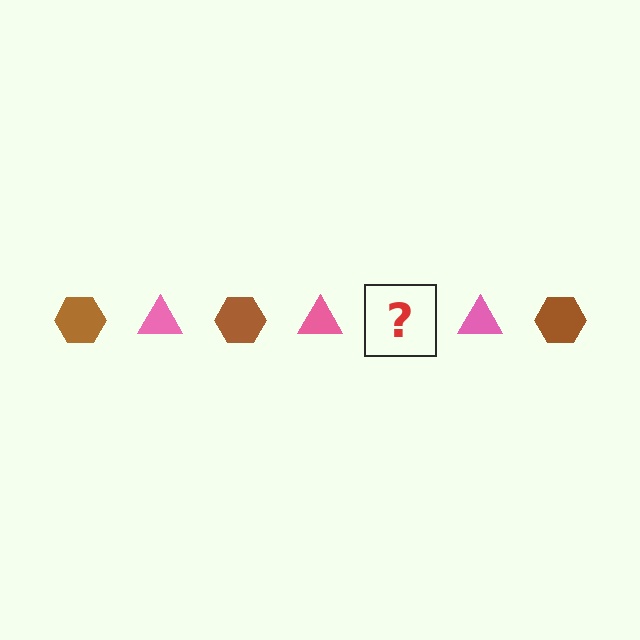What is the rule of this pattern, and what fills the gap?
The rule is that the pattern alternates between brown hexagon and pink triangle. The gap should be filled with a brown hexagon.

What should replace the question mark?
The question mark should be replaced with a brown hexagon.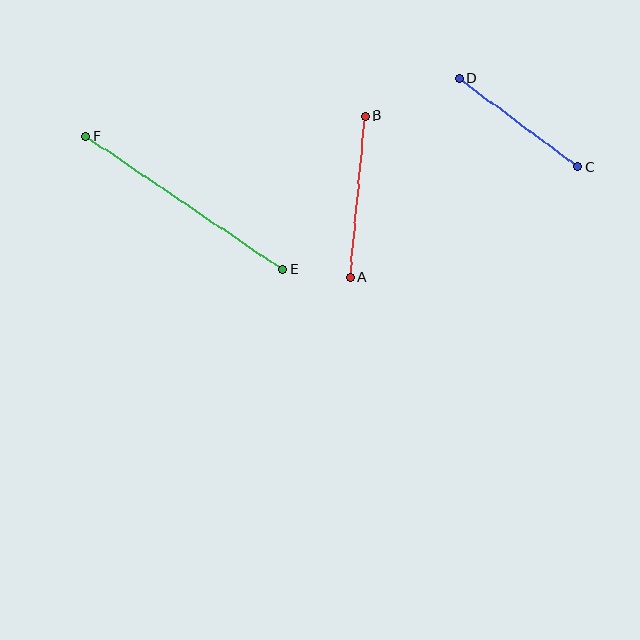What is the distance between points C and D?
The distance is approximately 148 pixels.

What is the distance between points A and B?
The distance is approximately 162 pixels.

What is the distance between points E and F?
The distance is approximately 237 pixels.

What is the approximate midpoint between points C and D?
The midpoint is at approximately (518, 123) pixels.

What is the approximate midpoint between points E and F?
The midpoint is at approximately (184, 203) pixels.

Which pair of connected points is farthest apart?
Points E and F are farthest apart.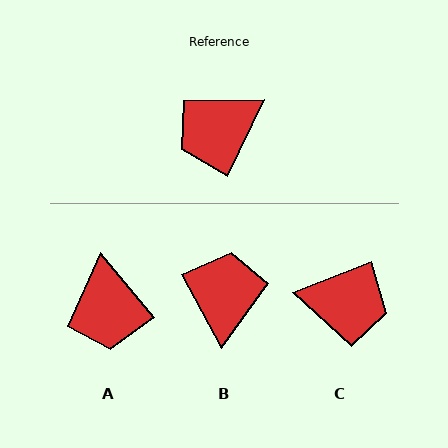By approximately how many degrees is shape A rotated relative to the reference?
Approximately 65 degrees counter-clockwise.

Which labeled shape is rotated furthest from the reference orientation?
C, about 137 degrees away.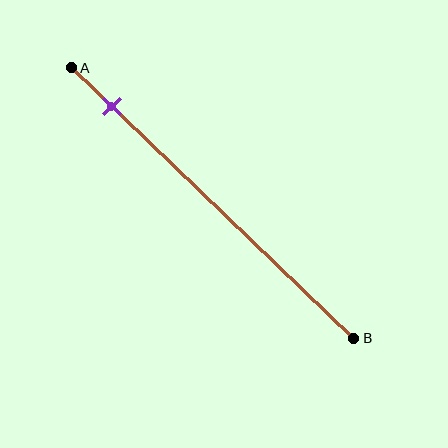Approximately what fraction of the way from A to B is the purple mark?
The purple mark is approximately 15% of the way from A to B.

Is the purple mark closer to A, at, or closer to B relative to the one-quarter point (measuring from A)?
The purple mark is closer to point A than the one-quarter point of segment AB.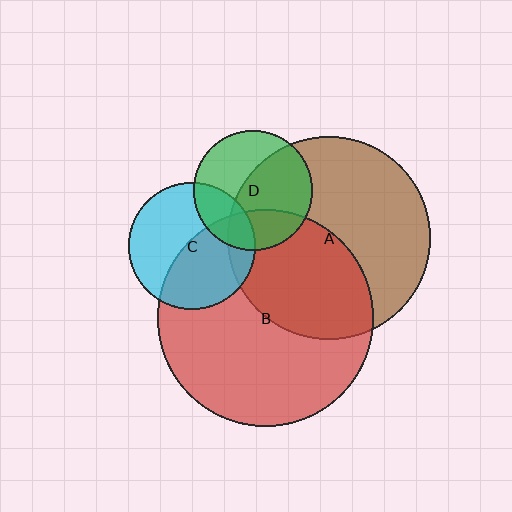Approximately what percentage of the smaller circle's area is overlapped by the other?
Approximately 25%.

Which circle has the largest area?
Circle B (red).